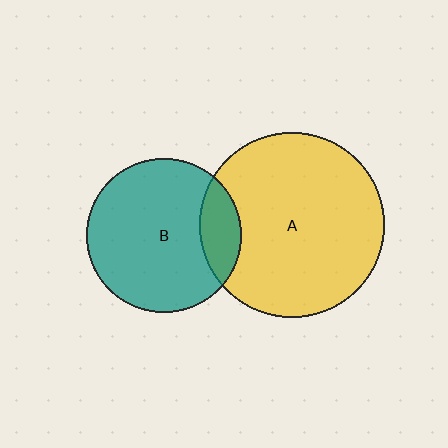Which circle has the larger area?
Circle A (yellow).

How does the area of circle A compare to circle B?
Approximately 1.4 times.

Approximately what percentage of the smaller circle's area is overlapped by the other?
Approximately 15%.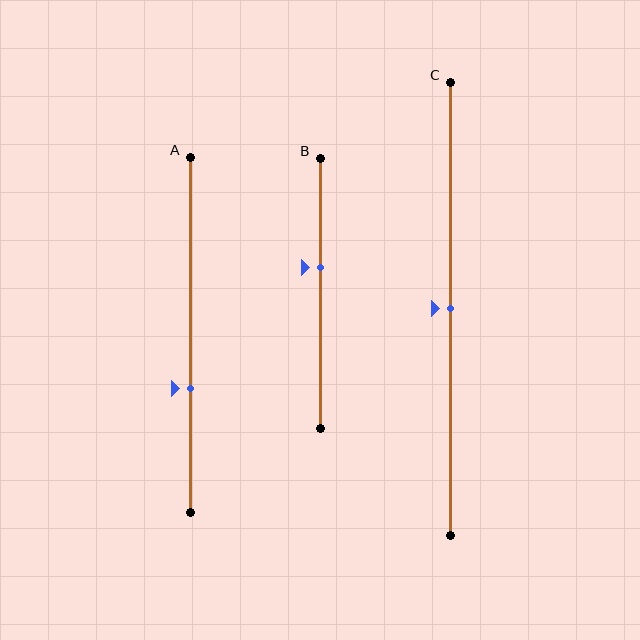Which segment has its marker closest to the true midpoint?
Segment C has its marker closest to the true midpoint.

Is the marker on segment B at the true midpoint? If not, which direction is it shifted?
No, the marker on segment B is shifted upward by about 10% of the segment length.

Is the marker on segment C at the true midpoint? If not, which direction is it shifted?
Yes, the marker on segment C is at the true midpoint.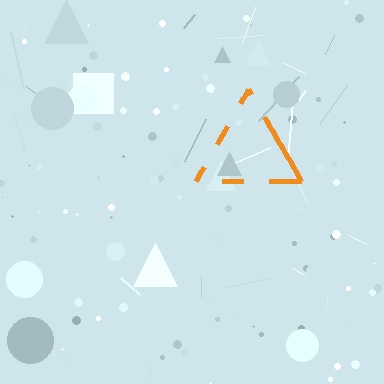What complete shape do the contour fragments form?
The contour fragments form a triangle.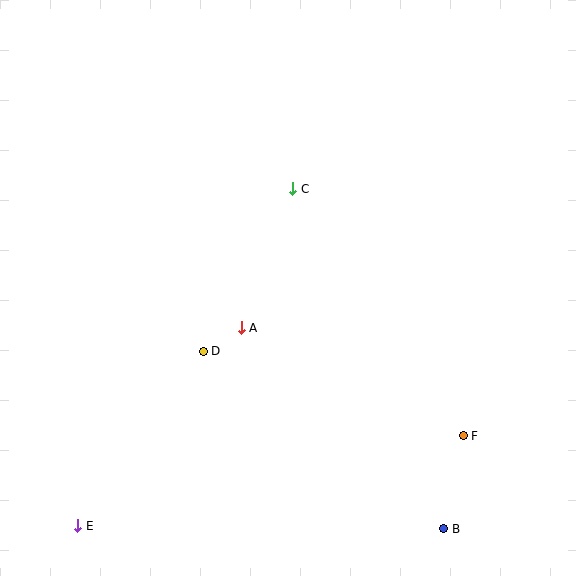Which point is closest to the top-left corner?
Point C is closest to the top-left corner.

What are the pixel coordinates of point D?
Point D is at (203, 351).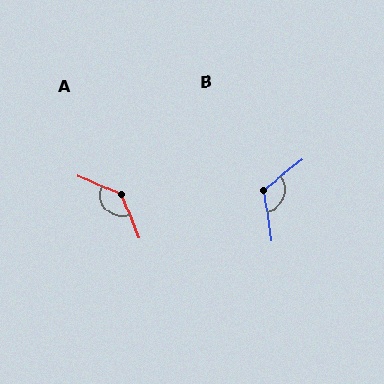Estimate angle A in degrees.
Approximately 135 degrees.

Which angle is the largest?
A, at approximately 135 degrees.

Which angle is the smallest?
B, at approximately 120 degrees.